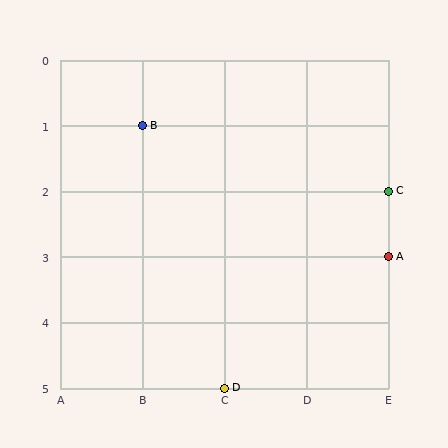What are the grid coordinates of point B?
Point B is at grid coordinates (B, 1).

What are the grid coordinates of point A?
Point A is at grid coordinates (E, 3).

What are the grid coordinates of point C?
Point C is at grid coordinates (E, 2).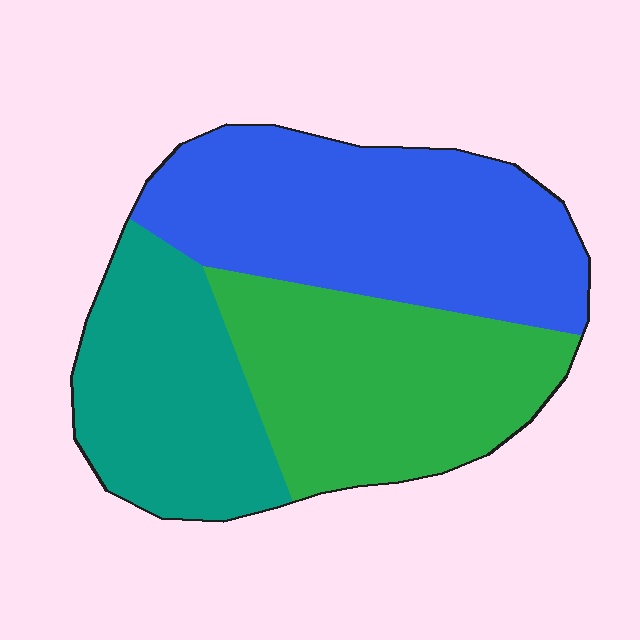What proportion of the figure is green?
Green takes up between a quarter and a half of the figure.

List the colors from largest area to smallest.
From largest to smallest: blue, green, teal.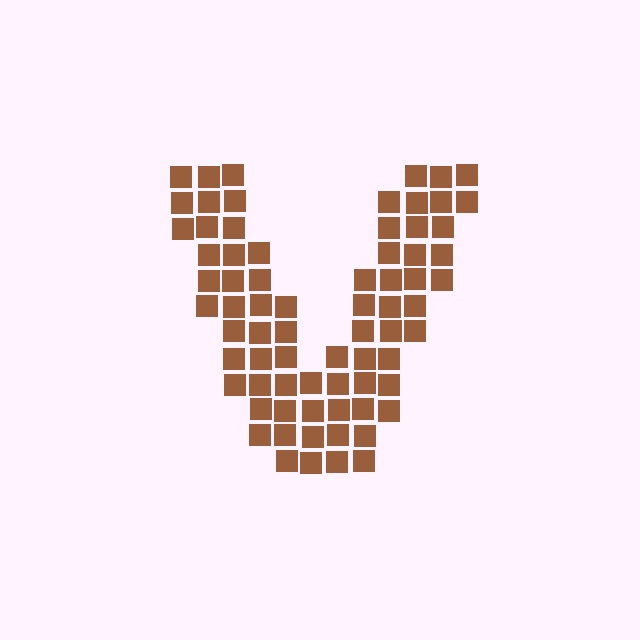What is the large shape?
The large shape is the letter V.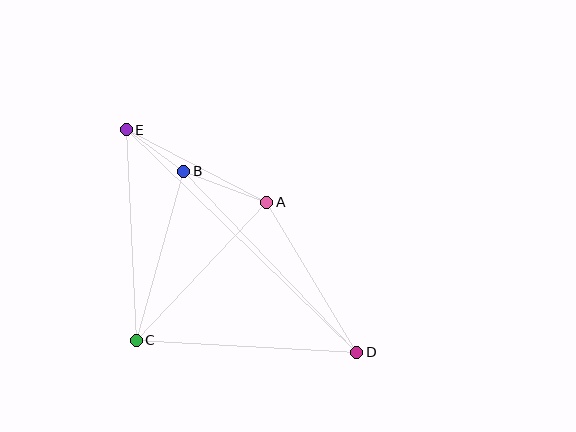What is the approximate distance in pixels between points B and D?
The distance between B and D is approximately 251 pixels.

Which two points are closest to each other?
Points B and E are closest to each other.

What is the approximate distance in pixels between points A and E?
The distance between A and E is approximately 158 pixels.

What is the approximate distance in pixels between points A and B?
The distance between A and B is approximately 89 pixels.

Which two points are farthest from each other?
Points D and E are farthest from each other.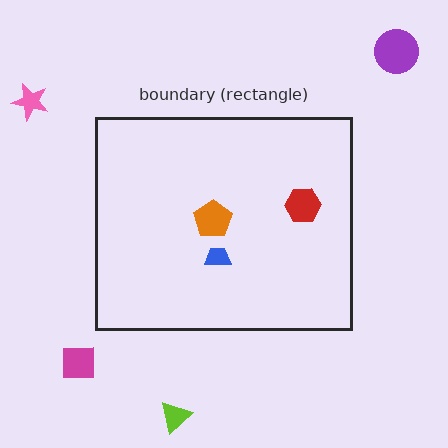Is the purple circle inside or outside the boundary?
Outside.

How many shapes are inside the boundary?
3 inside, 4 outside.